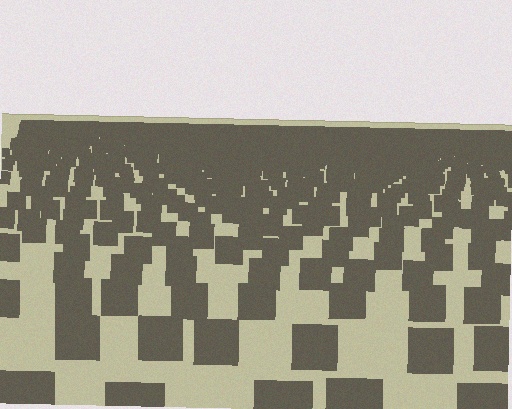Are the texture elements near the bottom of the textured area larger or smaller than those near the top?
Larger. Near the bottom, elements are closer to the viewer and appear at a bigger on-screen size.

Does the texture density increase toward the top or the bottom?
Density increases toward the top.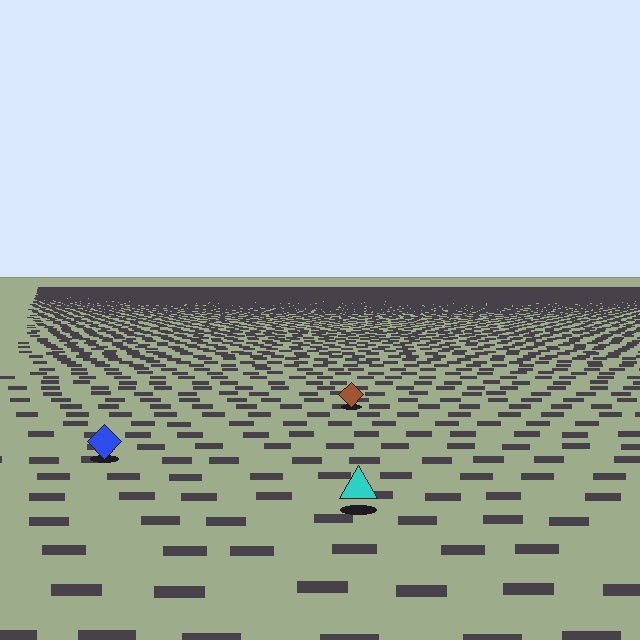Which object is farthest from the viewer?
The brown diamond is farthest from the viewer. It appears smaller and the ground texture around it is denser.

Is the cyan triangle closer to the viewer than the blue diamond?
Yes. The cyan triangle is closer — you can tell from the texture gradient: the ground texture is coarser near it.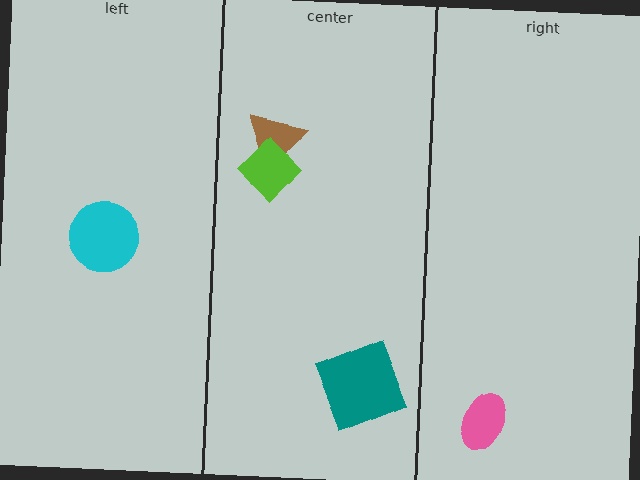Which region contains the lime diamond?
The center region.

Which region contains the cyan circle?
The left region.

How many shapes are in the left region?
1.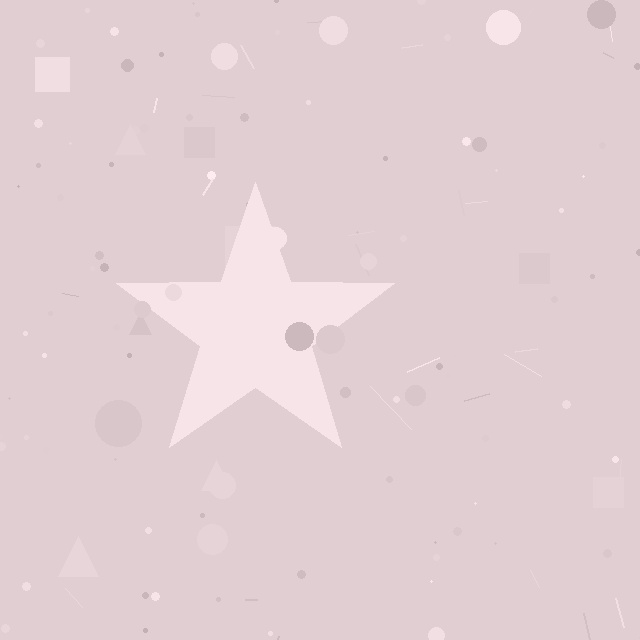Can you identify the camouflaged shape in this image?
The camouflaged shape is a star.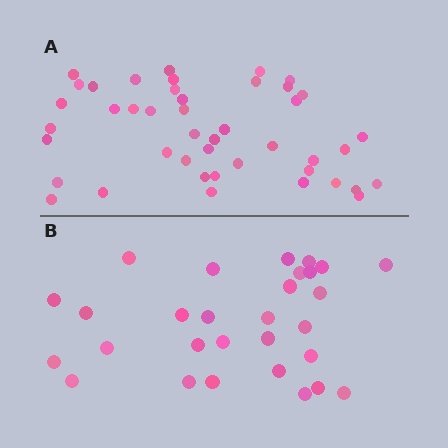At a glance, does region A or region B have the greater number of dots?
Region A (the top region) has more dots.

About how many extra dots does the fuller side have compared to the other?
Region A has approximately 15 more dots than region B.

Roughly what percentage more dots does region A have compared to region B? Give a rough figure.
About 50% more.